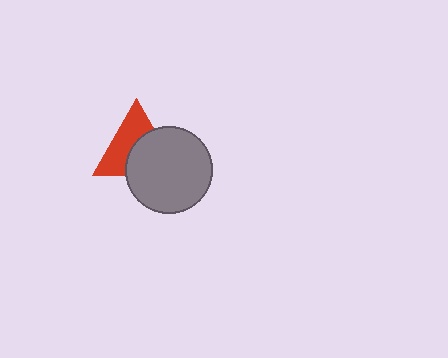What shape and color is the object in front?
The object in front is a gray circle.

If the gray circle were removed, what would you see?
You would see the complete red triangle.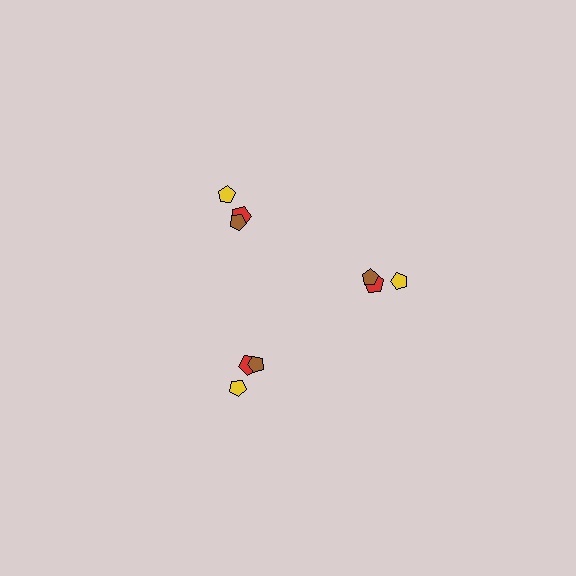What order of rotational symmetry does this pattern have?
This pattern has 3-fold rotational symmetry.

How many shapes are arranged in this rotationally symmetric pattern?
There are 9 shapes, arranged in 3 groups of 3.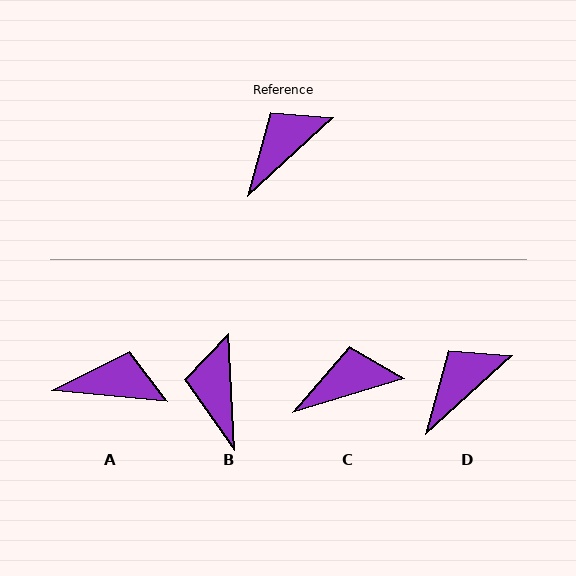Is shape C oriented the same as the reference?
No, it is off by about 26 degrees.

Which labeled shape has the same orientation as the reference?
D.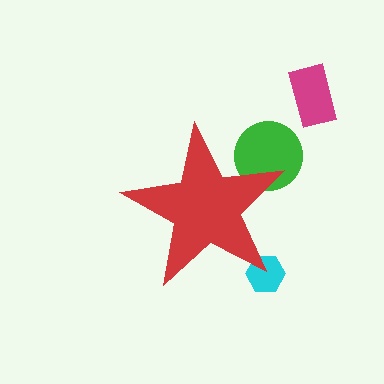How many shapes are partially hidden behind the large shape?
2 shapes are partially hidden.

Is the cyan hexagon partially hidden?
Yes, the cyan hexagon is partially hidden behind the red star.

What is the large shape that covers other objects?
A red star.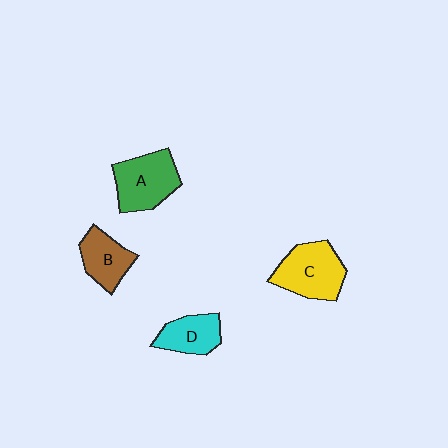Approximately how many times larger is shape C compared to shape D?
Approximately 1.5 times.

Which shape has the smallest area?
Shape D (cyan).